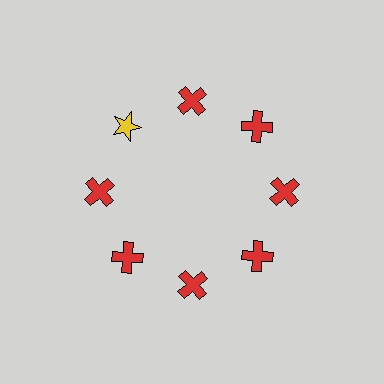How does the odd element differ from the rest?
It differs in both color (yellow instead of red) and shape (star instead of cross).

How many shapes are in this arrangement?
There are 8 shapes arranged in a ring pattern.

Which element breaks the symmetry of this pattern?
The yellow star at roughly the 10 o'clock position breaks the symmetry. All other shapes are red crosses.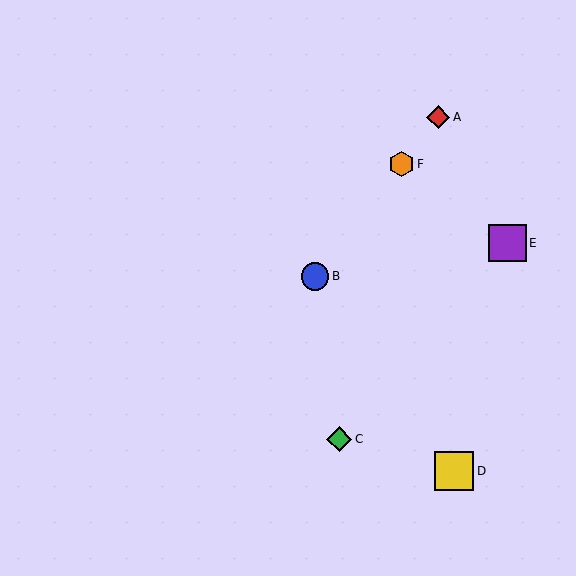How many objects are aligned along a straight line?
3 objects (A, B, F) are aligned along a straight line.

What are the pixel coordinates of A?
Object A is at (438, 117).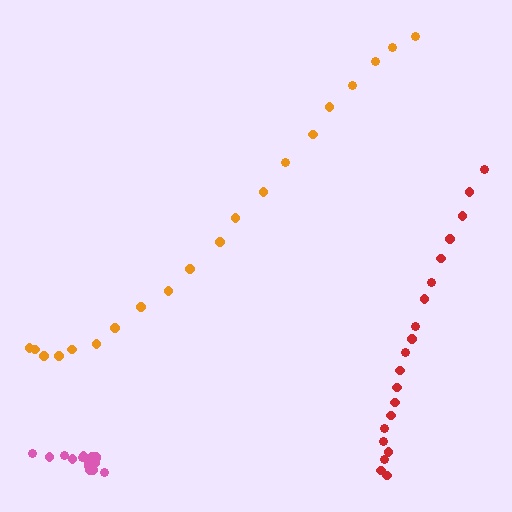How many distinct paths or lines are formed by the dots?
There are 3 distinct paths.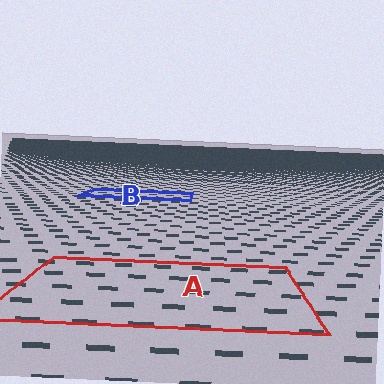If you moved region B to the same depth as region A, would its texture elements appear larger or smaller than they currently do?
They would appear larger. At a closer depth, the same texture elements are projected at a bigger on-screen size.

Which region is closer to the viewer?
Region A is closer. The texture elements there are larger and more spread out.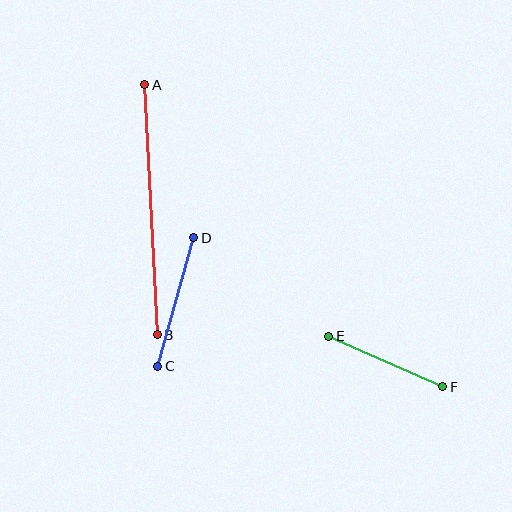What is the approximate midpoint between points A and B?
The midpoint is at approximately (151, 210) pixels.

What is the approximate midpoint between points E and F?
The midpoint is at approximately (386, 362) pixels.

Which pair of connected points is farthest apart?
Points A and B are farthest apart.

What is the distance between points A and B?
The distance is approximately 251 pixels.